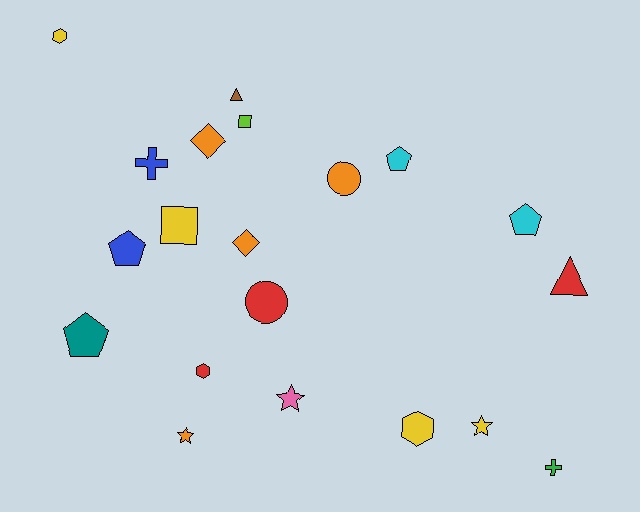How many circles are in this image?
There are 2 circles.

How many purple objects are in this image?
There are no purple objects.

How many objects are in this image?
There are 20 objects.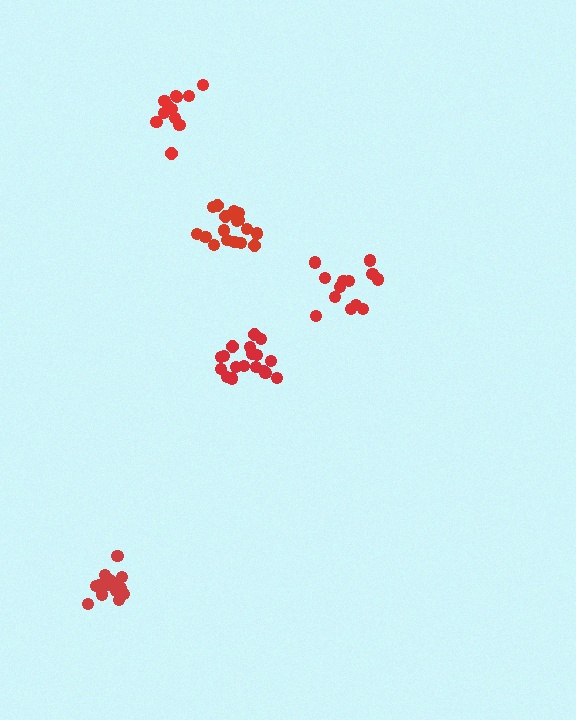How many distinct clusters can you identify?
There are 5 distinct clusters.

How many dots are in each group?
Group 1: 15 dots, Group 2: 17 dots, Group 3: 14 dots, Group 4: 18 dots, Group 5: 12 dots (76 total).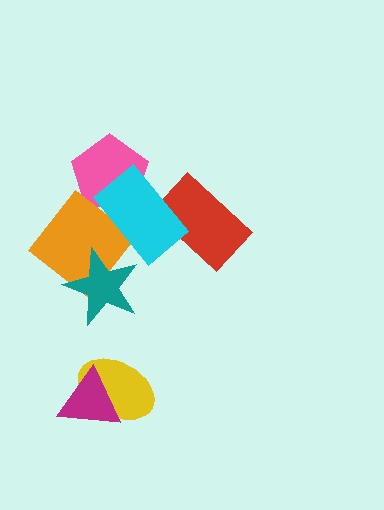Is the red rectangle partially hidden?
Yes, it is partially covered by another shape.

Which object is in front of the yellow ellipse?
The magenta triangle is in front of the yellow ellipse.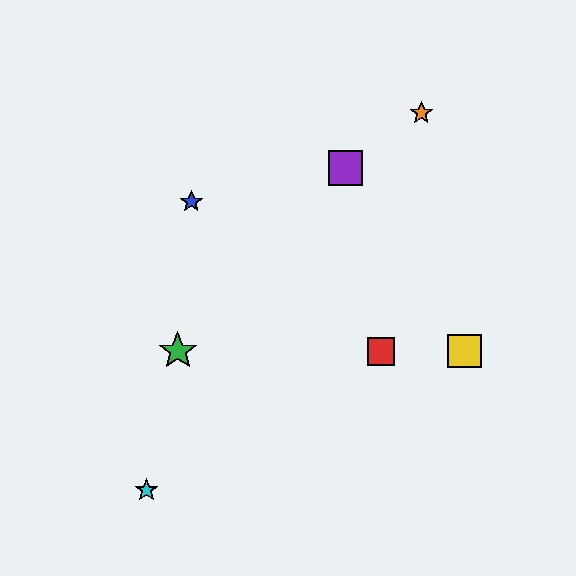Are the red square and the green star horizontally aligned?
Yes, both are at y≈351.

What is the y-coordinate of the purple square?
The purple square is at y≈168.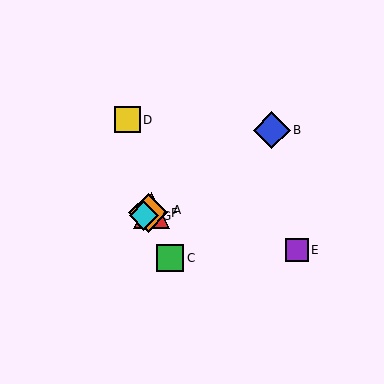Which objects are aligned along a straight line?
Objects A, B, F, G are aligned along a straight line.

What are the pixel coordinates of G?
Object G is at (144, 216).